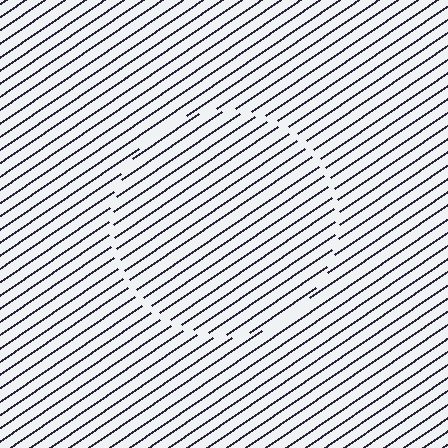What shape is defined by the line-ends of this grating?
An illusory circle. The interior of the shape contains the same grating, shifted by half a period — the contour is defined by the phase discontinuity where line-ends from the inner and outer gratings abut.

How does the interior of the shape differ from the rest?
The interior of the shape contains the same grating, shifted by half a period — the contour is defined by the phase discontinuity where line-ends from the inner and outer gratings abut.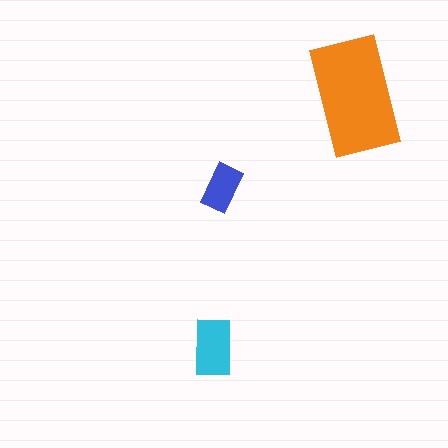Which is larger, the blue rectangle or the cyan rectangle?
The cyan one.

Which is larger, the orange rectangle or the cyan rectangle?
The orange one.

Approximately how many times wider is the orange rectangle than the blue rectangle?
About 2.5 times wider.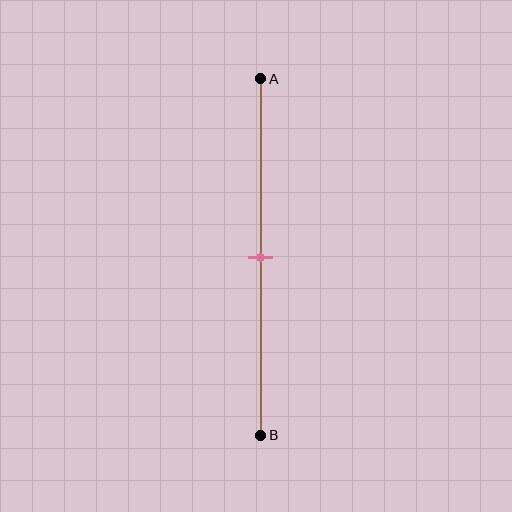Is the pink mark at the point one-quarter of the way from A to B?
No, the mark is at about 50% from A, not at the 25% one-quarter point.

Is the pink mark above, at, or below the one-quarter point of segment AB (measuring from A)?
The pink mark is below the one-quarter point of segment AB.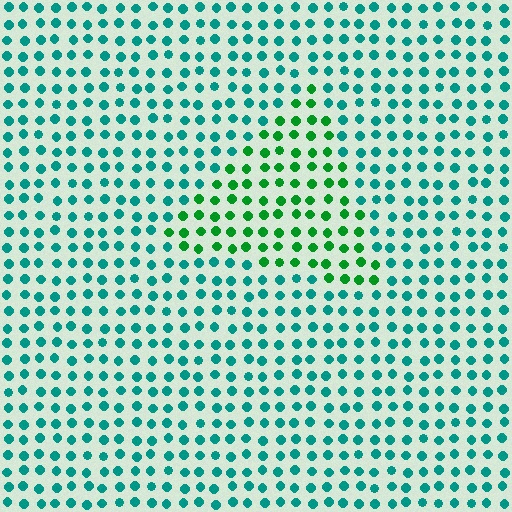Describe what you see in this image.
The image is filled with small teal elements in a uniform arrangement. A triangle-shaped region is visible where the elements are tinted to a slightly different hue, forming a subtle color boundary.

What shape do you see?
I see a triangle.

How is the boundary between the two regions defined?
The boundary is defined purely by a slight shift in hue (about 41 degrees). Spacing, size, and orientation are identical on both sides.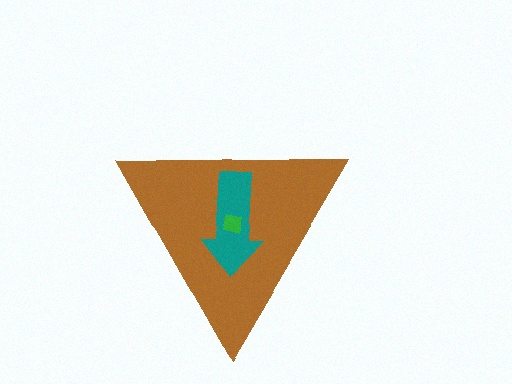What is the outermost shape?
The brown triangle.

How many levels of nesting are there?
3.